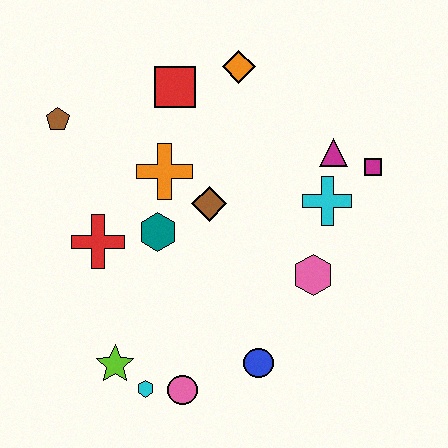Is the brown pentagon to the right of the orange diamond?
No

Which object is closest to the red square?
The orange diamond is closest to the red square.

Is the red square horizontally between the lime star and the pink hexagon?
Yes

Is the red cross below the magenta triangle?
Yes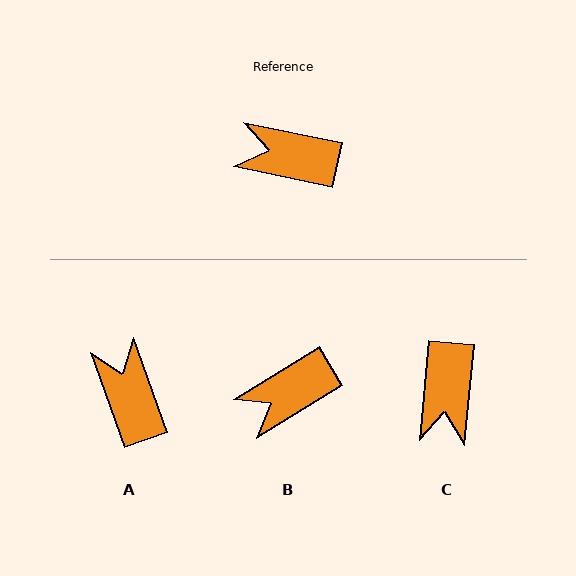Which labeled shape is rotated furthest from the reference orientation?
C, about 96 degrees away.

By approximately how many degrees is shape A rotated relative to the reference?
Approximately 58 degrees clockwise.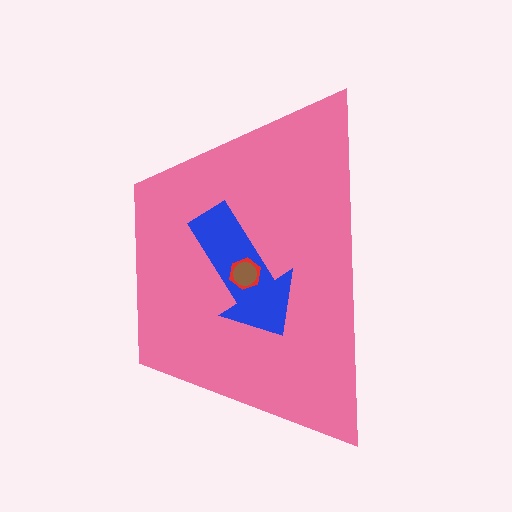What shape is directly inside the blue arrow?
The red hexagon.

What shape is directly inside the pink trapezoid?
The blue arrow.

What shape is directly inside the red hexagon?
The brown circle.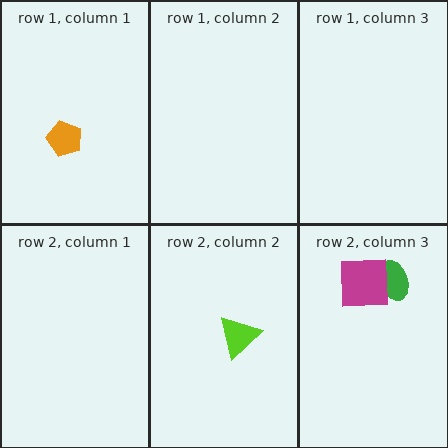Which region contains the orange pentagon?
The row 1, column 1 region.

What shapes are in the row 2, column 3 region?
The green ellipse, the magenta square.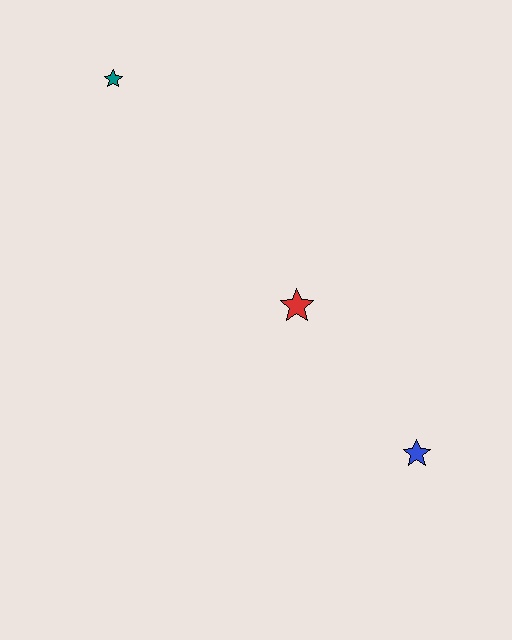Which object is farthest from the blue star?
The teal star is farthest from the blue star.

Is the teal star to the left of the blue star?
Yes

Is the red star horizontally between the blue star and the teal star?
Yes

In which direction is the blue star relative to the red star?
The blue star is below the red star.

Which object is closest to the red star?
The blue star is closest to the red star.